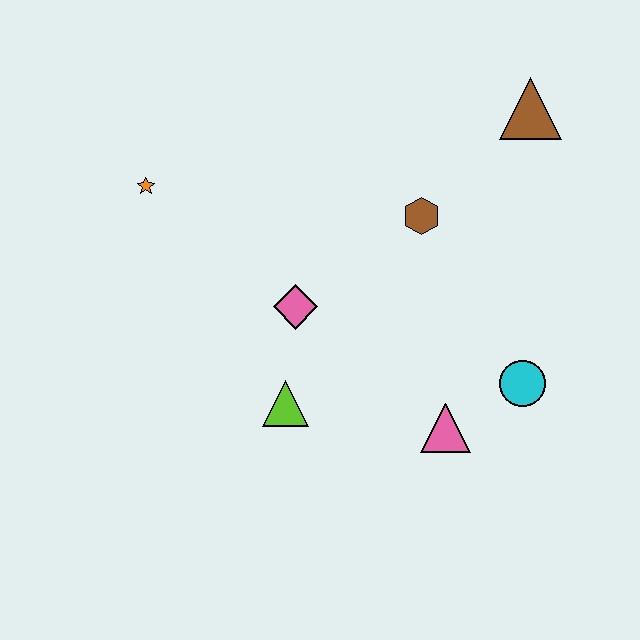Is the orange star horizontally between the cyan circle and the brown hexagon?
No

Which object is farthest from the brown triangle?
The orange star is farthest from the brown triangle.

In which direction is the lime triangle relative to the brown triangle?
The lime triangle is below the brown triangle.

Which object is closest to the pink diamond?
The lime triangle is closest to the pink diamond.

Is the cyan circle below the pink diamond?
Yes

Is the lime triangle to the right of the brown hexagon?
No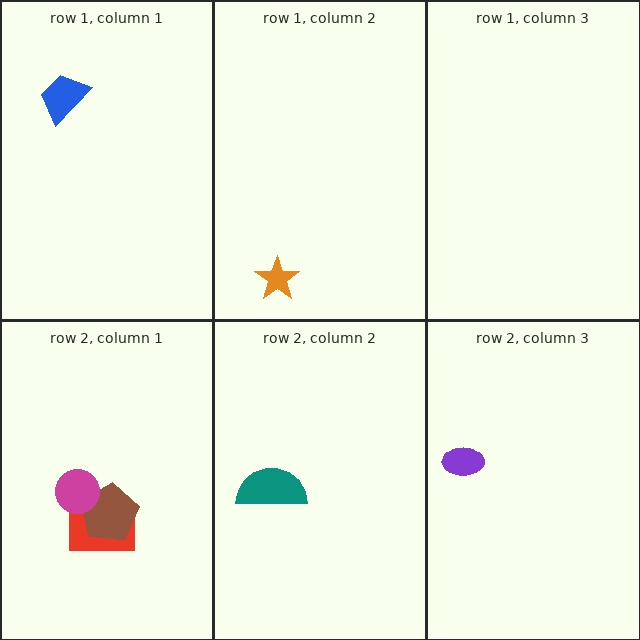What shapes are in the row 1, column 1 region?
The blue trapezoid.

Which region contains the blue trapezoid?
The row 1, column 1 region.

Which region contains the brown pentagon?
The row 2, column 1 region.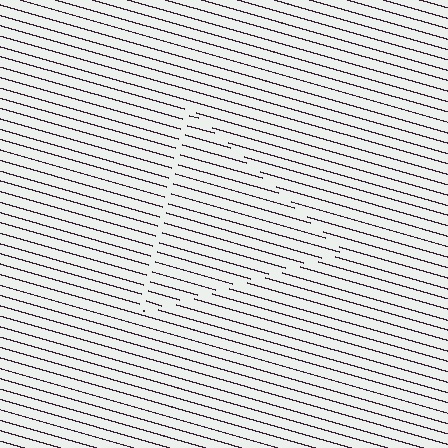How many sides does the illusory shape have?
3 sides — the line-ends trace a triangle.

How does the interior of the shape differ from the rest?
The interior of the shape contains the same grating, shifted by half a period — the contour is defined by the phase discontinuity where line-ends from the inner and outer gratings abut.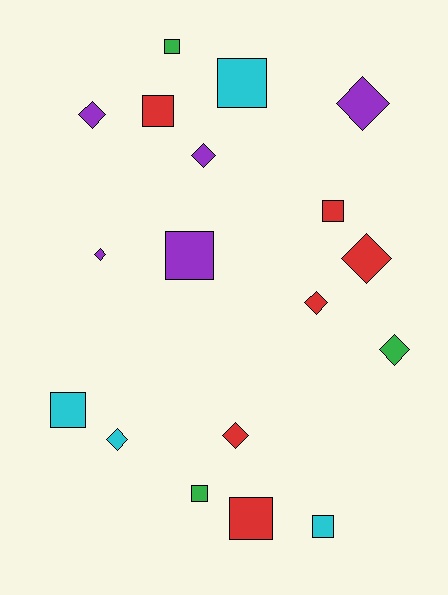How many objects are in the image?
There are 18 objects.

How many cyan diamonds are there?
There is 1 cyan diamond.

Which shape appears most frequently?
Diamond, with 9 objects.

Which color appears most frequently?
Red, with 6 objects.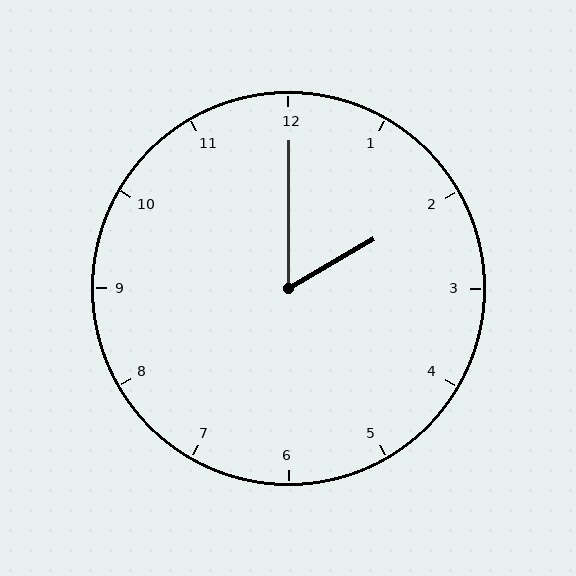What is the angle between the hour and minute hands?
Approximately 60 degrees.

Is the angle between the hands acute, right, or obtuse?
It is acute.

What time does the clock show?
2:00.